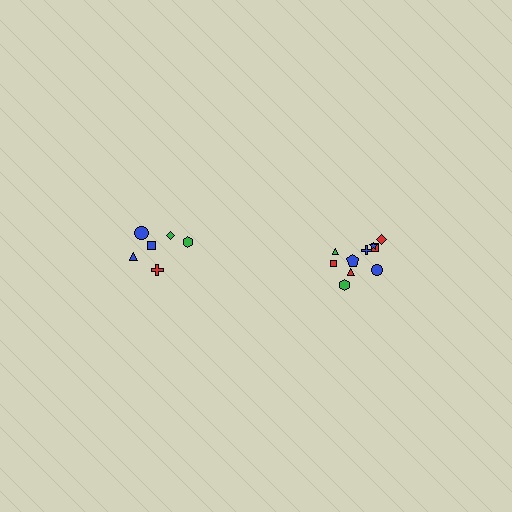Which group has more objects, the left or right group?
The right group.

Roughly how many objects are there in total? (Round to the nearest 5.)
Roughly 15 objects in total.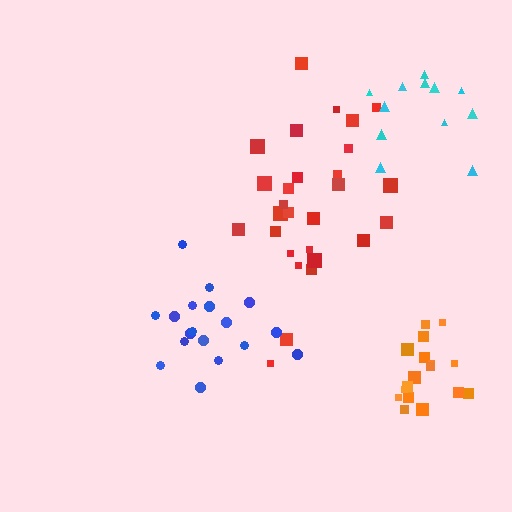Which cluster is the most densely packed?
Orange.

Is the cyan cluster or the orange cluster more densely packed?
Orange.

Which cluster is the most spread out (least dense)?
Cyan.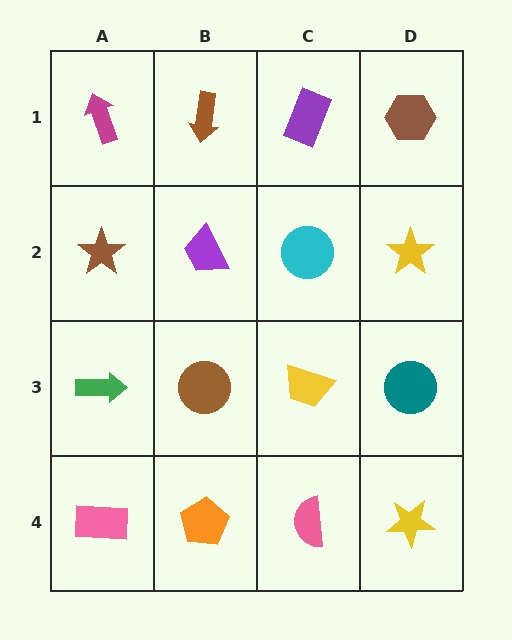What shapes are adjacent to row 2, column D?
A brown hexagon (row 1, column D), a teal circle (row 3, column D), a cyan circle (row 2, column C).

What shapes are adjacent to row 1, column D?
A yellow star (row 2, column D), a purple rectangle (row 1, column C).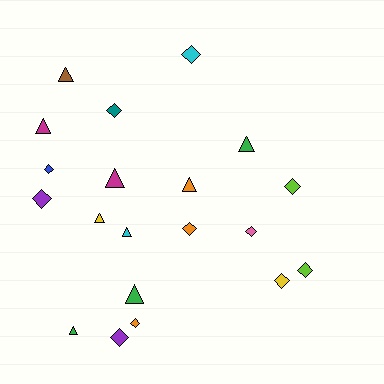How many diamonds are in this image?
There are 11 diamonds.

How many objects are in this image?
There are 20 objects.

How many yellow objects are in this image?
There are 2 yellow objects.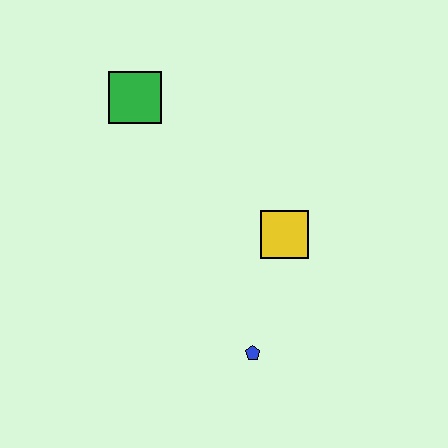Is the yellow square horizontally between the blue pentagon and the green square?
No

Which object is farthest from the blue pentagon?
The green square is farthest from the blue pentagon.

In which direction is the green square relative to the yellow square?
The green square is to the left of the yellow square.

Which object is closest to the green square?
The yellow square is closest to the green square.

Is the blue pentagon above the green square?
No